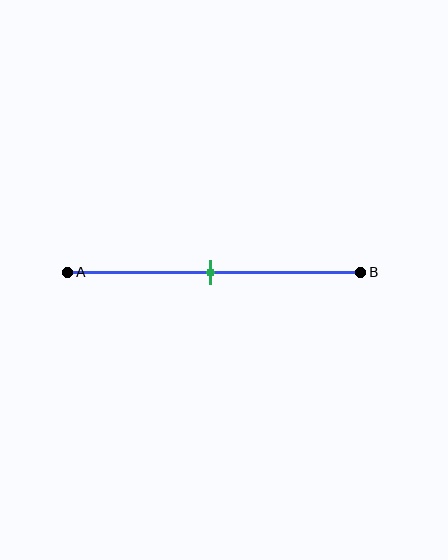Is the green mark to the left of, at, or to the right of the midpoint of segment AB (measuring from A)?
The green mark is approximately at the midpoint of segment AB.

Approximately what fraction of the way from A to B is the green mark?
The green mark is approximately 50% of the way from A to B.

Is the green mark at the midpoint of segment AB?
Yes, the mark is approximately at the midpoint.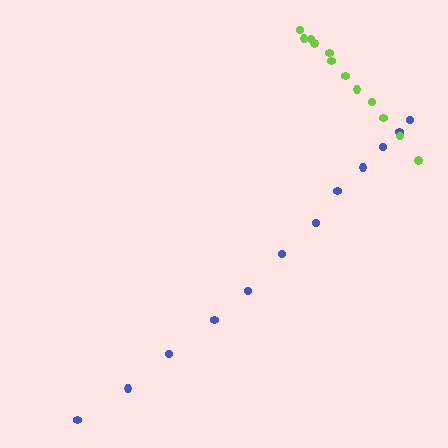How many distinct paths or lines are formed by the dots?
There are 2 distinct paths.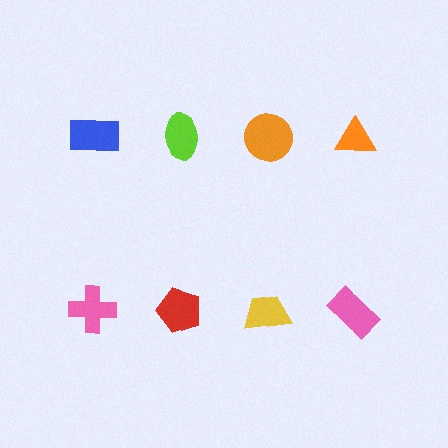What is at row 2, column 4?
A pink rectangle.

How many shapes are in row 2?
4 shapes.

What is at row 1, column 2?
A lime ellipse.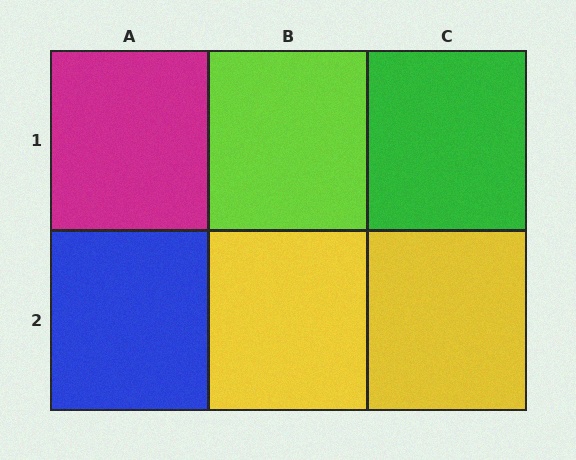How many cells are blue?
1 cell is blue.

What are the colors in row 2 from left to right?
Blue, yellow, yellow.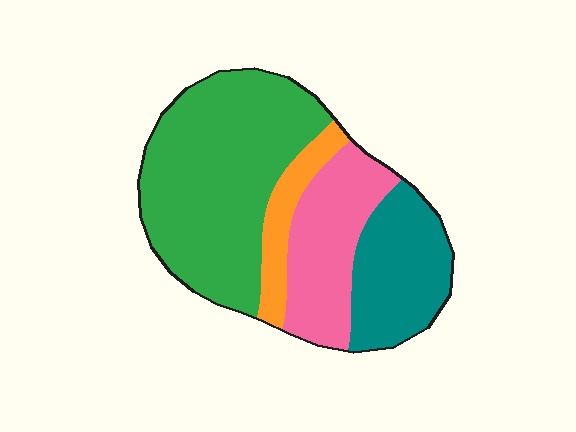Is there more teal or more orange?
Teal.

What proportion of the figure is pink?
Pink covers 22% of the figure.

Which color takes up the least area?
Orange, at roughly 10%.